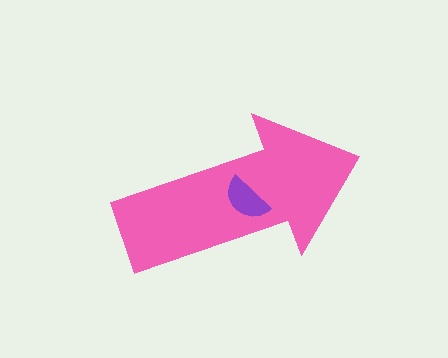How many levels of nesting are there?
2.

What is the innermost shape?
The purple semicircle.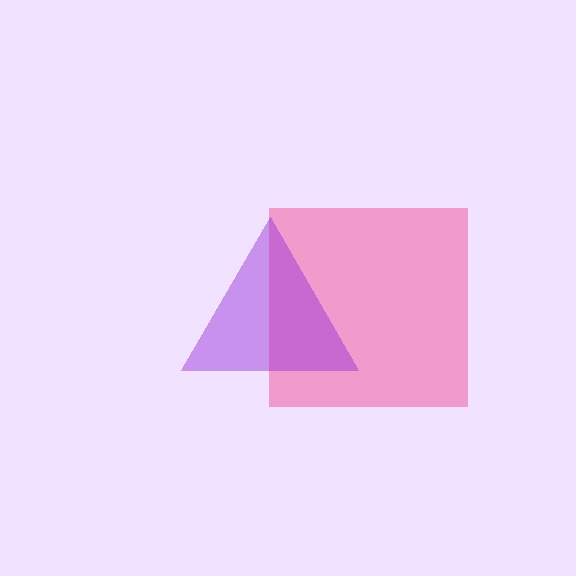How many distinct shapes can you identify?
There are 2 distinct shapes: a pink square, a purple triangle.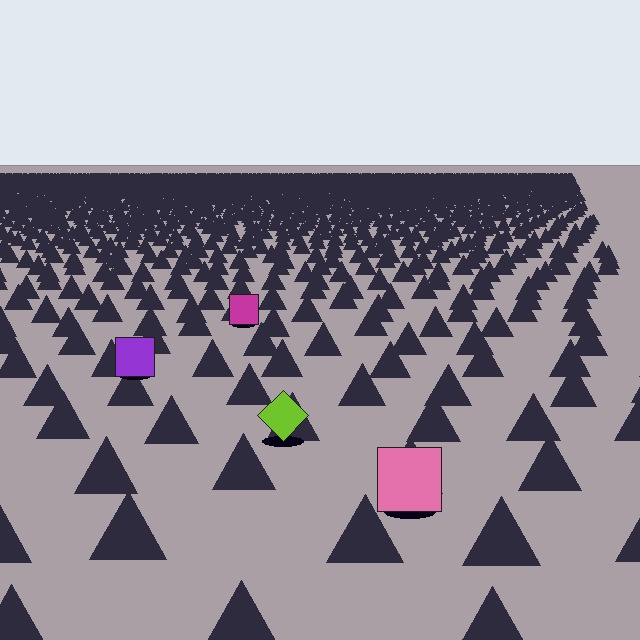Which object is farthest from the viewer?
The magenta square is farthest from the viewer. It appears smaller and the ground texture around it is denser.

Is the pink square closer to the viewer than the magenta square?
Yes. The pink square is closer — you can tell from the texture gradient: the ground texture is coarser near it.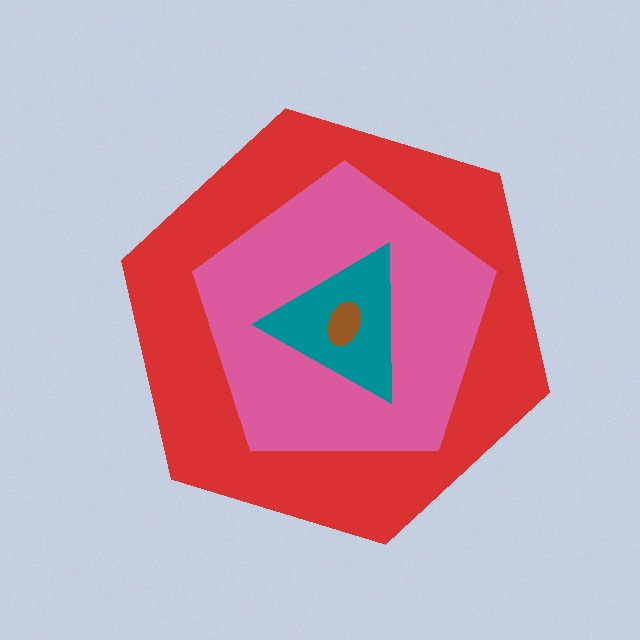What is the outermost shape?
The red hexagon.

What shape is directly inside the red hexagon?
The pink pentagon.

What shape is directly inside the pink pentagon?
The teal triangle.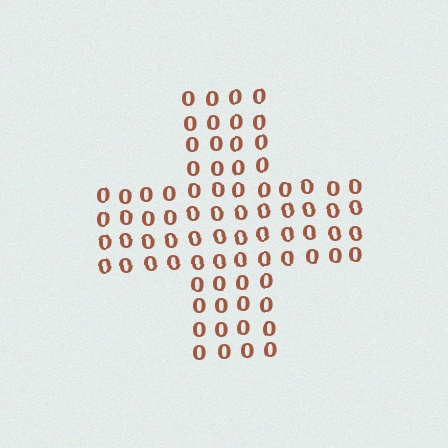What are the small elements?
The small elements are digit 0's.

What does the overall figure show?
The overall figure shows a cross.